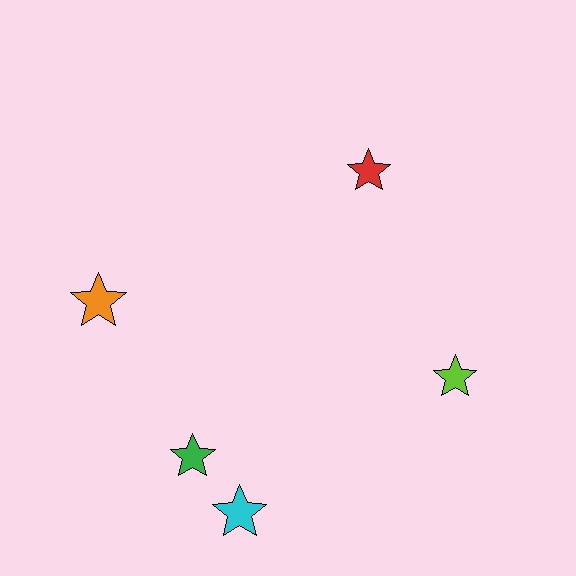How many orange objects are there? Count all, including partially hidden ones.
There is 1 orange object.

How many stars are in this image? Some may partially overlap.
There are 5 stars.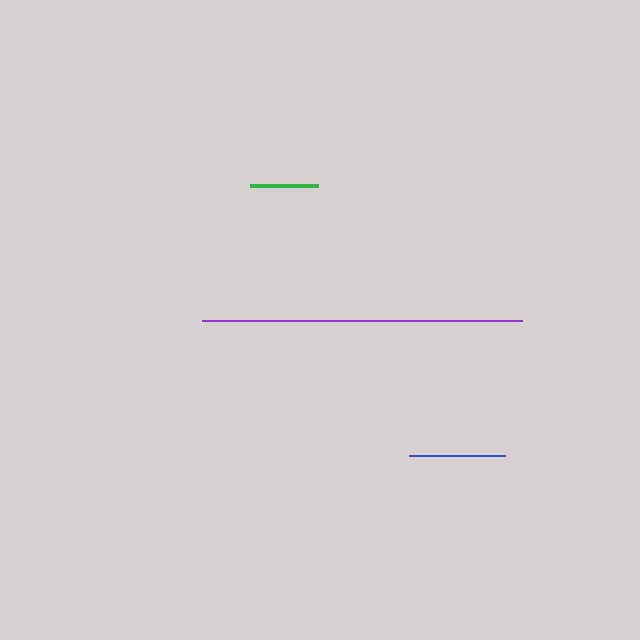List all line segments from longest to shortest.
From longest to shortest: purple, blue, green.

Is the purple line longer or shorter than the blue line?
The purple line is longer than the blue line.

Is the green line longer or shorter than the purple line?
The purple line is longer than the green line.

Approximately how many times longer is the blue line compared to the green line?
The blue line is approximately 1.4 times the length of the green line.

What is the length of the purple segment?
The purple segment is approximately 320 pixels long.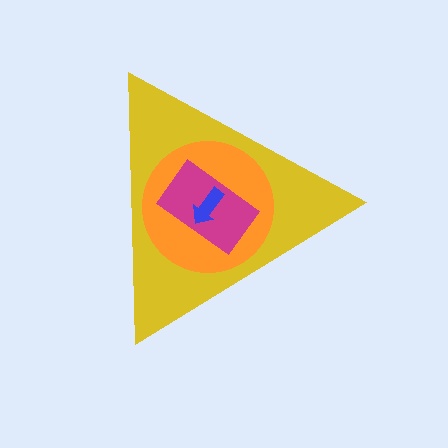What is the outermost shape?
The yellow triangle.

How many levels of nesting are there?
4.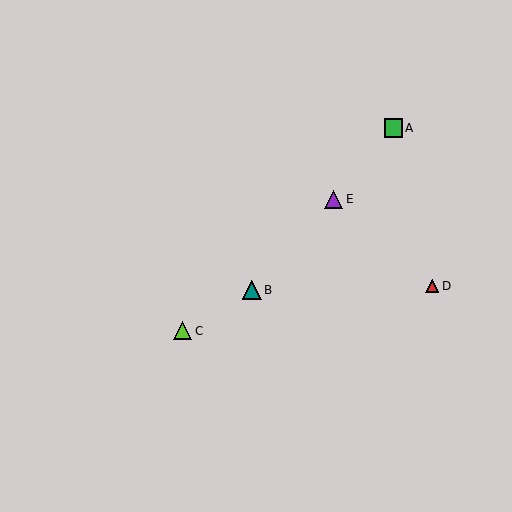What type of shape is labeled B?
Shape B is a teal triangle.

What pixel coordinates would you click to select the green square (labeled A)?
Click at (393, 128) to select the green square A.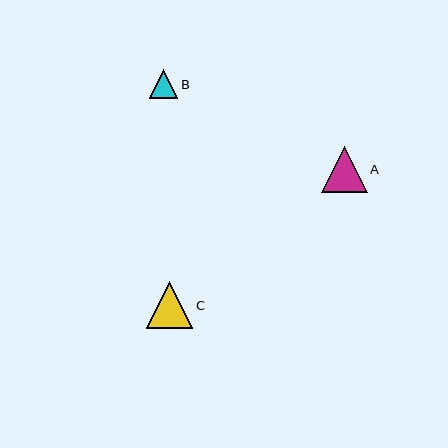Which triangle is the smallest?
Triangle B is the smallest with a size of approximately 29 pixels.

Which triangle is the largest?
Triangle C is the largest with a size of approximately 46 pixels.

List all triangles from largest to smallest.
From largest to smallest: C, A, B.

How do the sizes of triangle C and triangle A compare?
Triangle C and triangle A are approximately the same size.